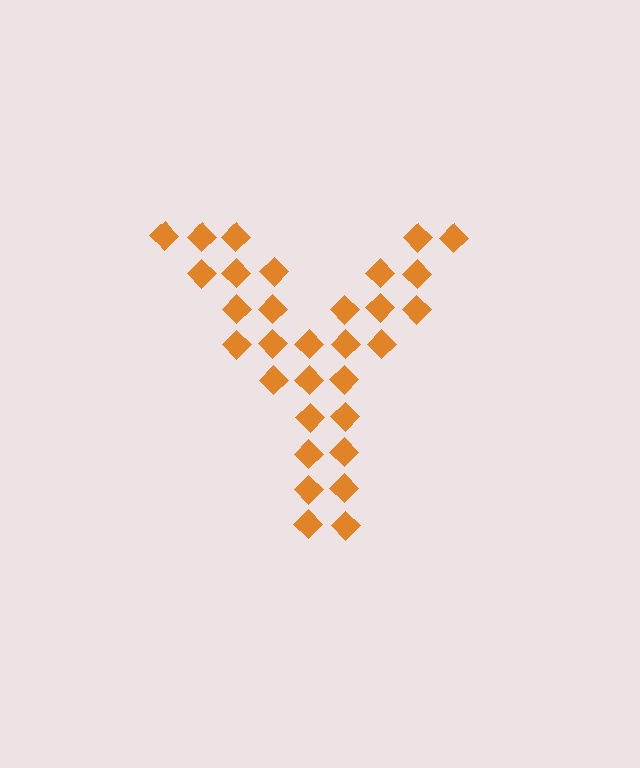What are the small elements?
The small elements are diamonds.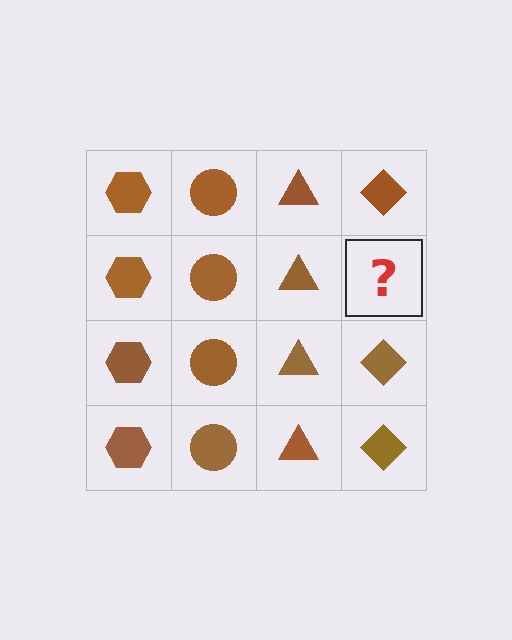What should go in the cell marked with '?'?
The missing cell should contain a brown diamond.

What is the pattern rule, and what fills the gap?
The rule is that each column has a consistent shape. The gap should be filled with a brown diamond.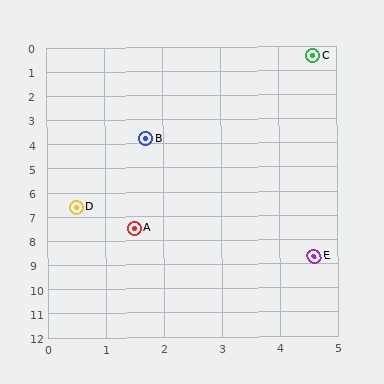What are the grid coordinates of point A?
Point A is at approximately (1.5, 7.5).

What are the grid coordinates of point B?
Point B is at approximately (1.7, 3.8).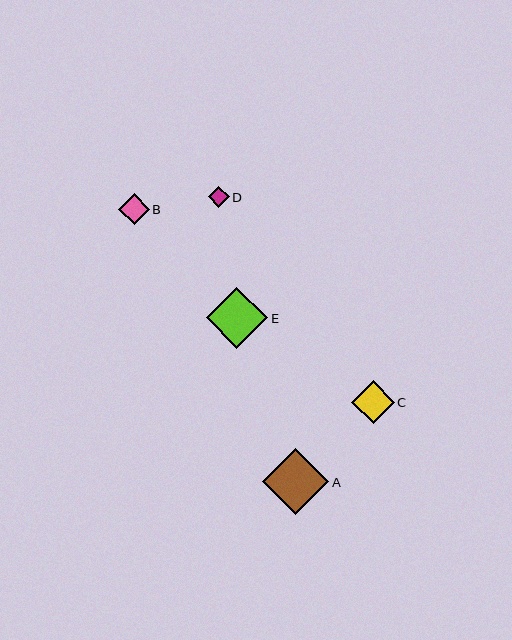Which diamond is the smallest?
Diamond D is the smallest with a size of approximately 21 pixels.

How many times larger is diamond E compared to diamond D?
Diamond E is approximately 2.9 times the size of diamond D.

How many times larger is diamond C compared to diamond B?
Diamond C is approximately 1.4 times the size of diamond B.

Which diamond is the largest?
Diamond A is the largest with a size of approximately 66 pixels.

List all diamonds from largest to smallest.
From largest to smallest: A, E, C, B, D.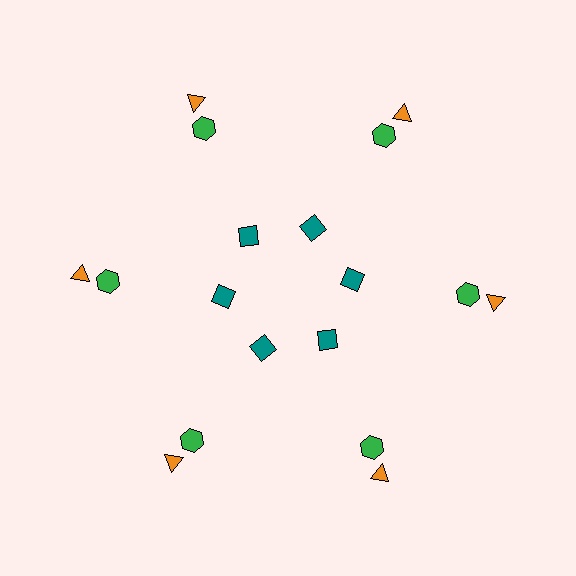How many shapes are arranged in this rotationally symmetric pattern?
There are 18 shapes, arranged in 6 groups of 3.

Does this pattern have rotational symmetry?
Yes, this pattern has 6-fold rotational symmetry. It looks the same after rotating 60 degrees around the center.